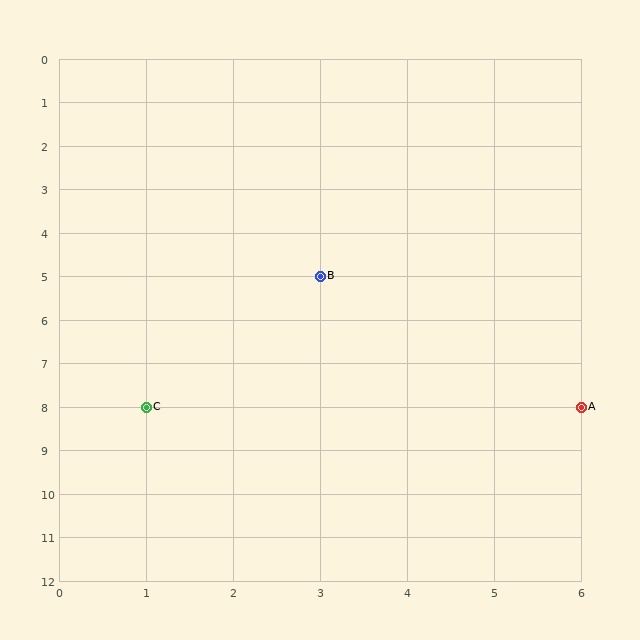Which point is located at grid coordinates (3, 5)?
Point B is at (3, 5).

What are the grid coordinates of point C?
Point C is at grid coordinates (1, 8).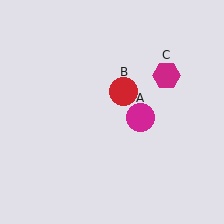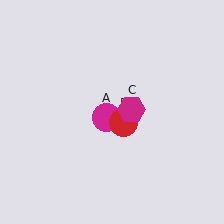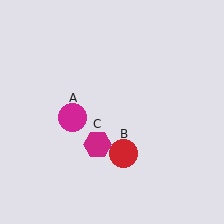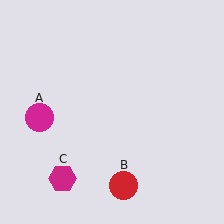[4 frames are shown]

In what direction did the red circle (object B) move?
The red circle (object B) moved down.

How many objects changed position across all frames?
3 objects changed position: magenta circle (object A), red circle (object B), magenta hexagon (object C).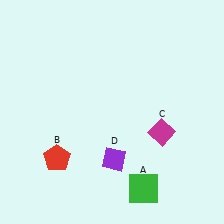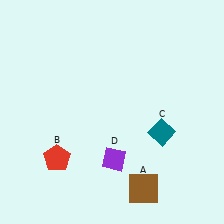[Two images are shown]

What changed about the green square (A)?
In Image 1, A is green. In Image 2, it changed to brown.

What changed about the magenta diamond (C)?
In Image 1, C is magenta. In Image 2, it changed to teal.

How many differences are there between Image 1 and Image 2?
There are 2 differences between the two images.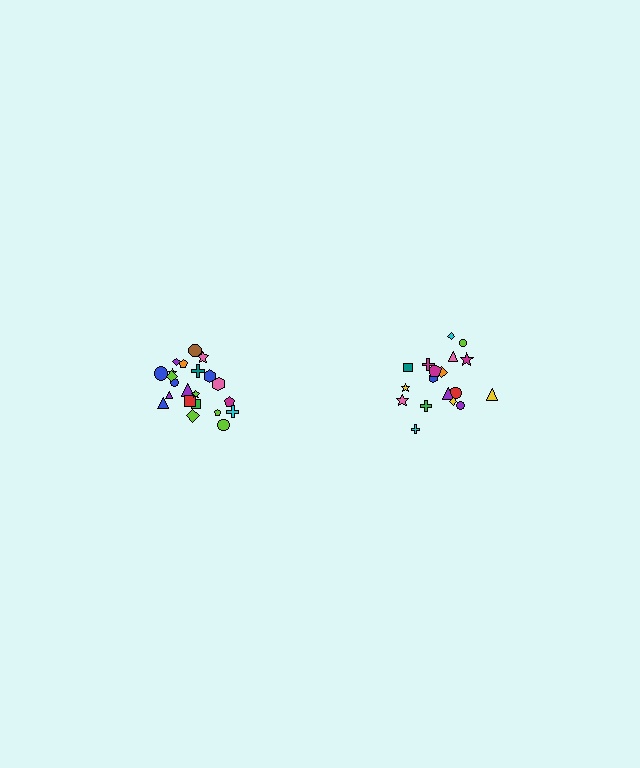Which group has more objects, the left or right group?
The left group.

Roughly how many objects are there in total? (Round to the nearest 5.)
Roughly 40 objects in total.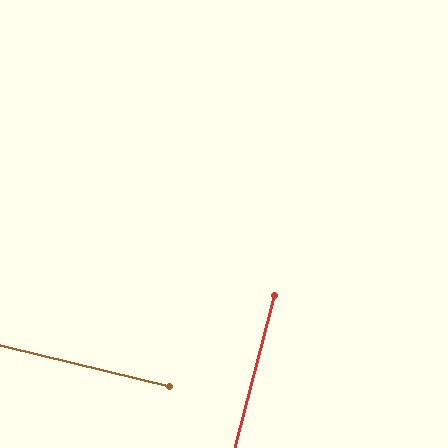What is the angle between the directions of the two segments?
Approximately 89 degrees.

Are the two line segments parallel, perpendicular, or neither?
Perpendicular — they meet at approximately 89°.